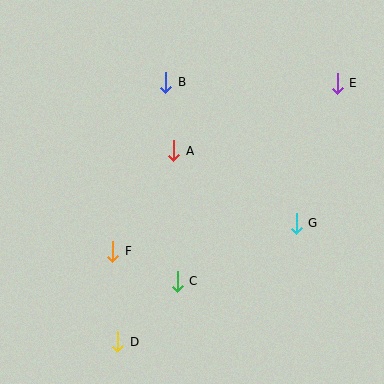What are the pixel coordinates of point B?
Point B is at (166, 82).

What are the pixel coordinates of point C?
Point C is at (177, 281).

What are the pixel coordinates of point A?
Point A is at (174, 151).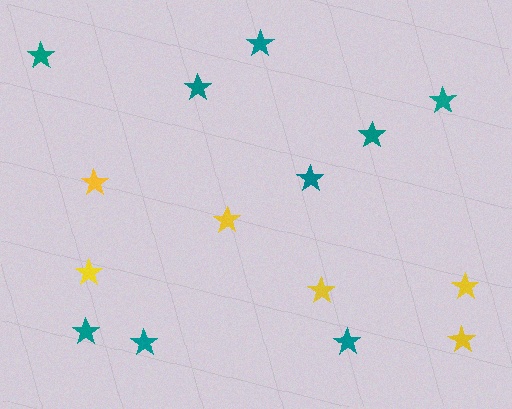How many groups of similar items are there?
There are 2 groups: one group of yellow stars (6) and one group of teal stars (9).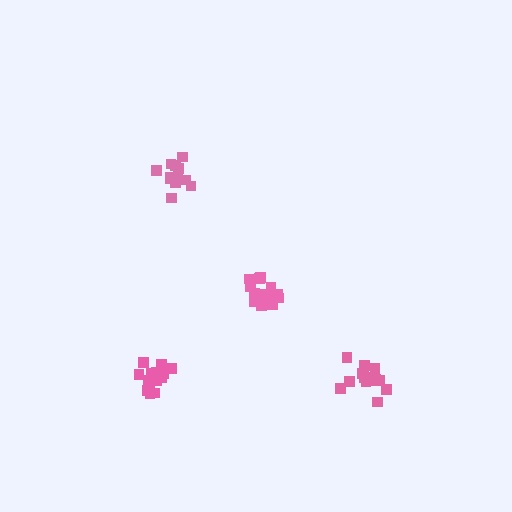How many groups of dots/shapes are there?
There are 4 groups.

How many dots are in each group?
Group 1: 18 dots, Group 2: 14 dots, Group 3: 14 dots, Group 4: 14 dots (60 total).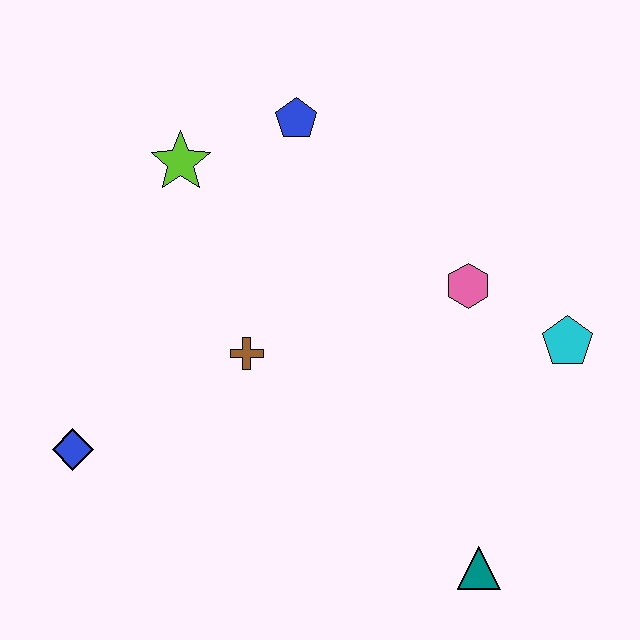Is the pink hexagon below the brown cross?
No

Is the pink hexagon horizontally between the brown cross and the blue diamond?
No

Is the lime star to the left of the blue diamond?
No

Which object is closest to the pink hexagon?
The cyan pentagon is closest to the pink hexagon.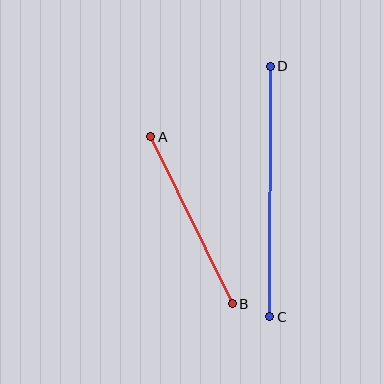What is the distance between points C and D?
The distance is approximately 251 pixels.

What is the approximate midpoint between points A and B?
The midpoint is at approximately (192, 220) pixels.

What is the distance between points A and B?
The distance is approximately 185 pixels.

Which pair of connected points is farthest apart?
Points C and D are farthest apart.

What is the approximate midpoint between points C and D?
The midpoint is at approximately (270, 192) pixels.